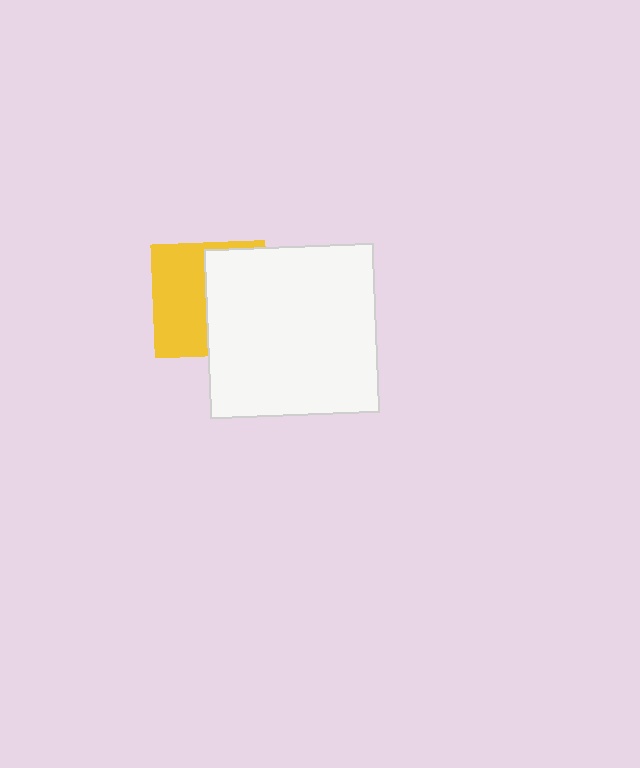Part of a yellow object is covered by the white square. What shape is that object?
It is a square.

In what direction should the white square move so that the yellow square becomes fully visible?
The white square should move right. That is the shortest direction to clear the overlap and leave the yellow square fully visible.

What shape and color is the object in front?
The object in front is a white square.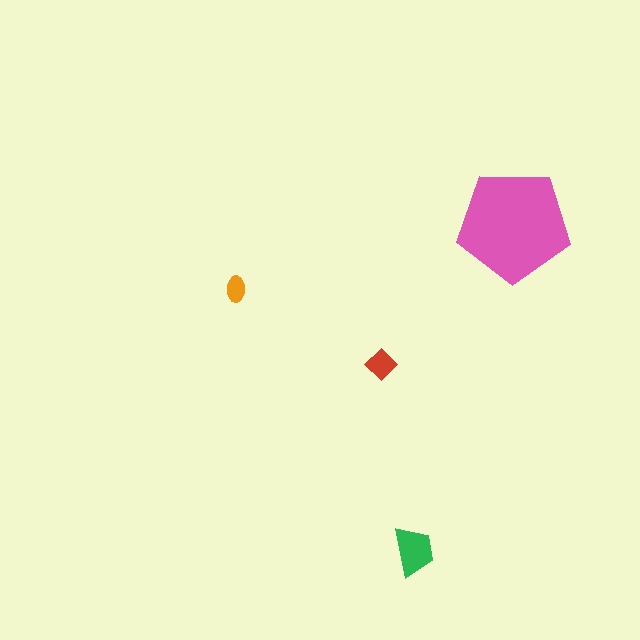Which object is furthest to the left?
The orange ellipse is leftmost.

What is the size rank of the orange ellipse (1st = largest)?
4th.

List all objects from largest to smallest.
The pink pentagon, the green trapezoid, the red diamond, the orange ellipse.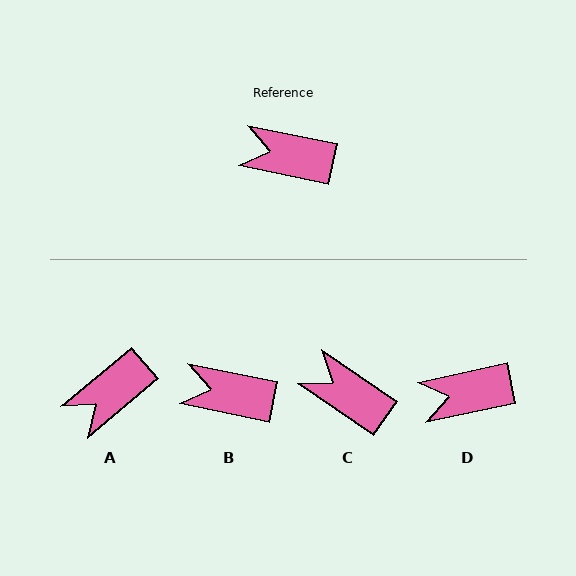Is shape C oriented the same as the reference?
No, it is off by about 23 degrees.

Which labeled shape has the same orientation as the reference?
B.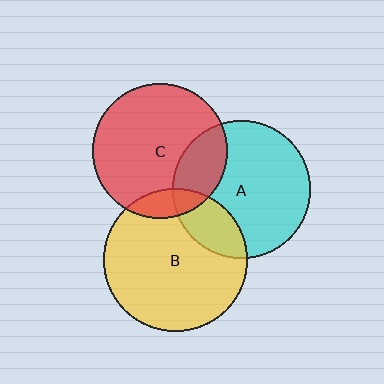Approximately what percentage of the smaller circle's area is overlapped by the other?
Approximately 10%.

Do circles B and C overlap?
Yes.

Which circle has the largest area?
Circle B (yellow).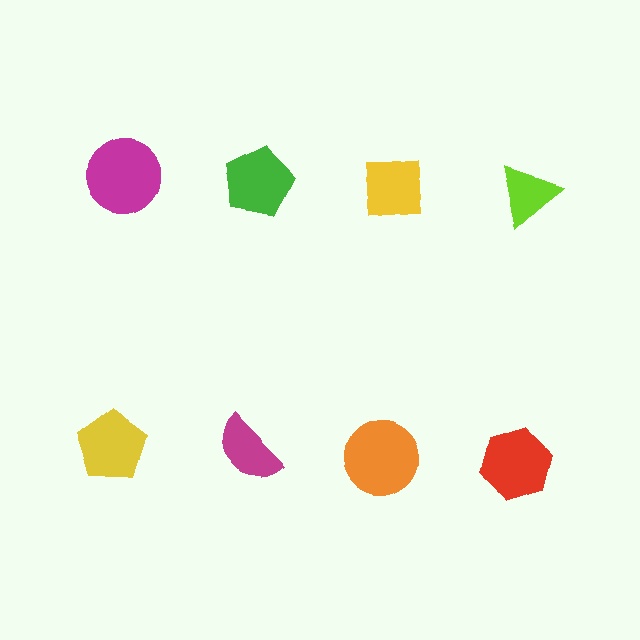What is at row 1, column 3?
A yellow square.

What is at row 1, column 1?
A magenta circle.